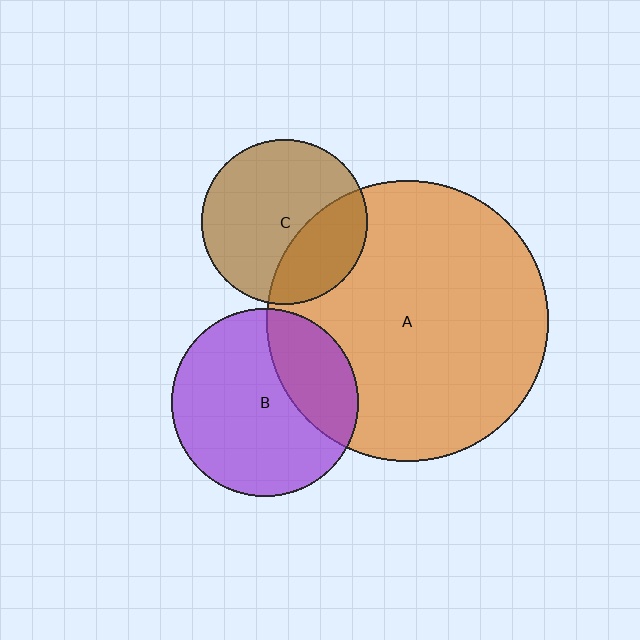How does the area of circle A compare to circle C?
Approximately 2.9 times.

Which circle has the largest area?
Circle A (orange).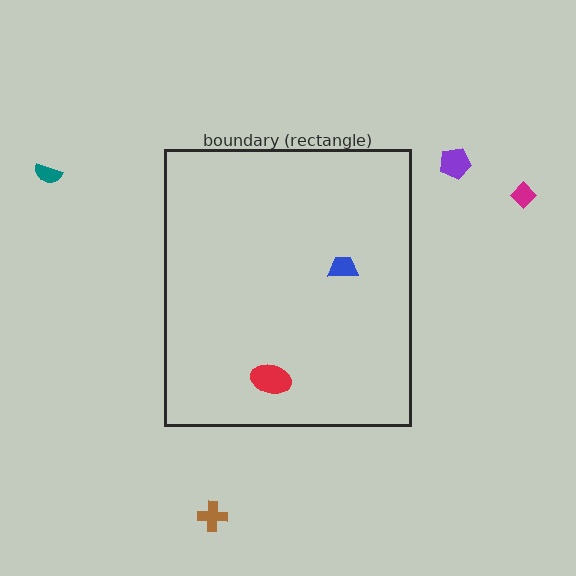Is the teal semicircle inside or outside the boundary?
Outside.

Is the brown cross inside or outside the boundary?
Outside.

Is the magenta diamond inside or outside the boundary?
Outside.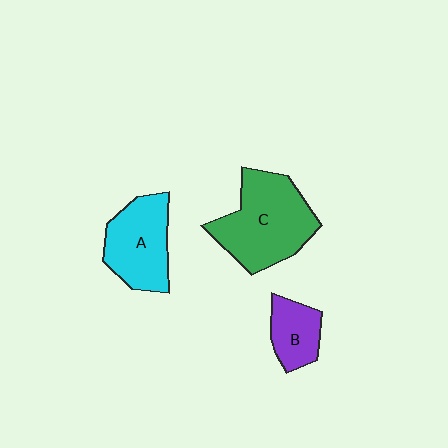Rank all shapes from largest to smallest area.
From largest to smallest: C (green), A (cyan), B (purple).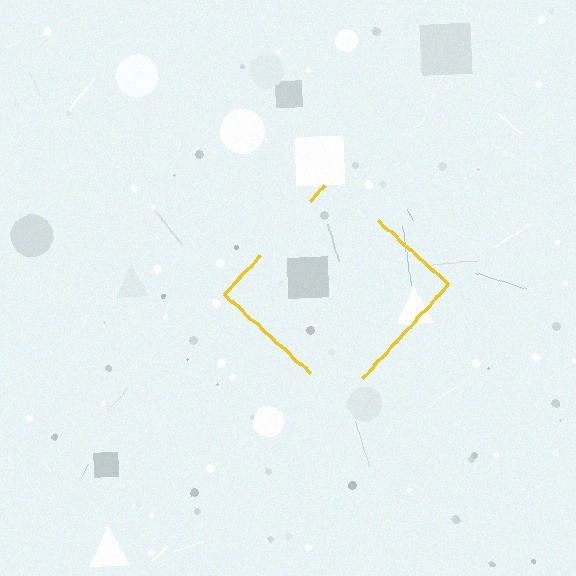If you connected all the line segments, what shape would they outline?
They would outline a diamond.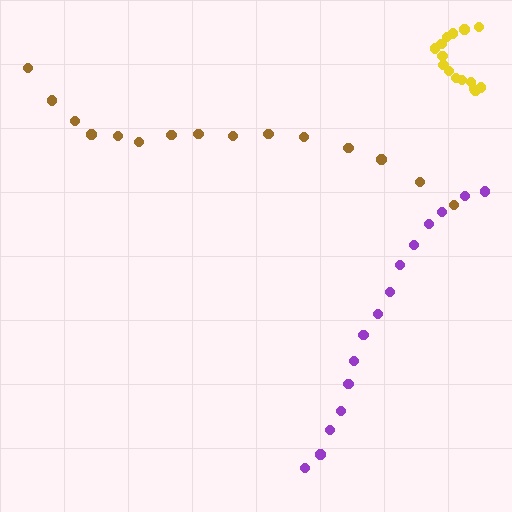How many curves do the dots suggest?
There are 3 distinct paths.